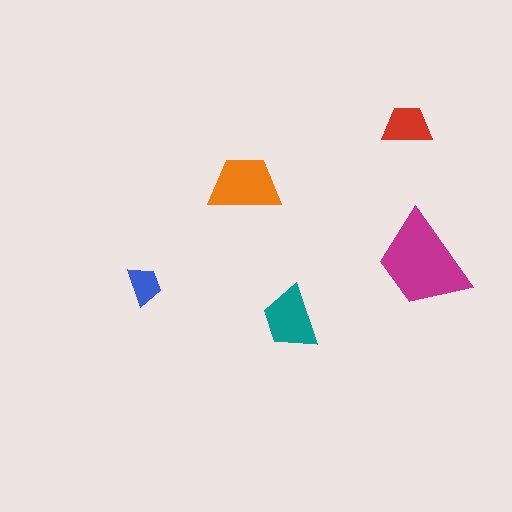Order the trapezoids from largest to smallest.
the magenta one, the orange one, the teal one, the red one, the blue one.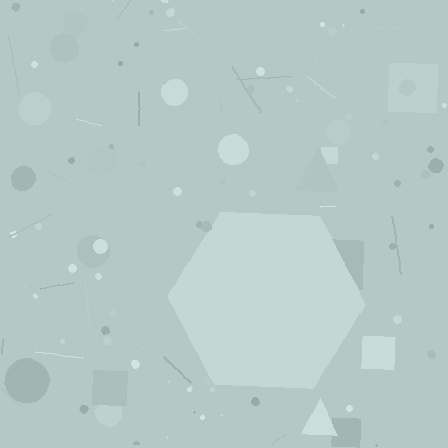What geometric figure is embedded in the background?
A hexagon is embedded in the background.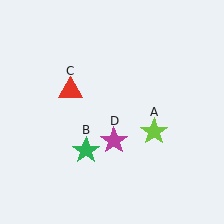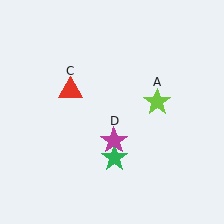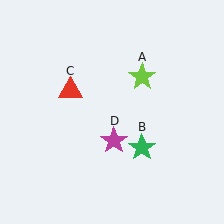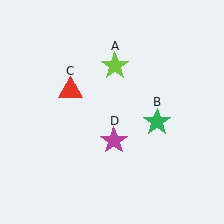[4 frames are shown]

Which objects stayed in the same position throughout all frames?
Red triangle (object C) and magenta star (object D) remained stationary.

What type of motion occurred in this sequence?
The lime star (object A), green star (object B) rotated counterclockwise around the center of the scene.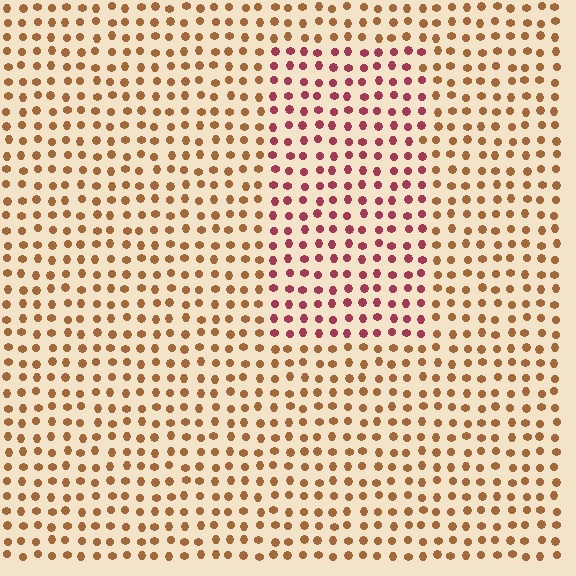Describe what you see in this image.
The image is filled with small brown elements in a uniform arrangement. A rectangle-shaped region is visible where the elements are tinted to a slightly different hue, forming a subtle color boundary.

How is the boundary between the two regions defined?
The boundary is defined purely by a slight shift in hue (about 44 degrees). Spacing, size, and orientation are identical on both sides.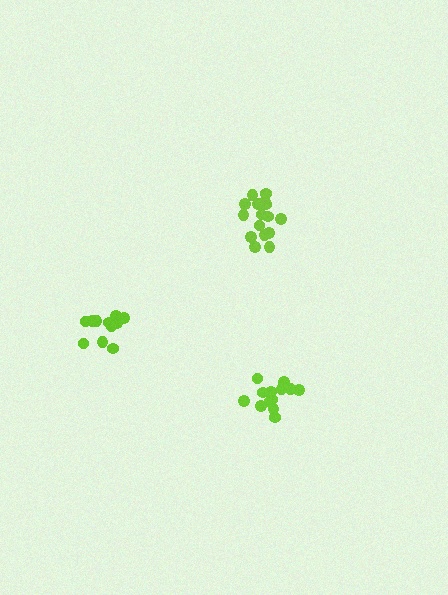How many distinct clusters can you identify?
There are 3 distinct clusters.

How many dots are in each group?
Group 1: 11 dots, Group 2: 16 dots, Group 3: 13 dots (40 total).